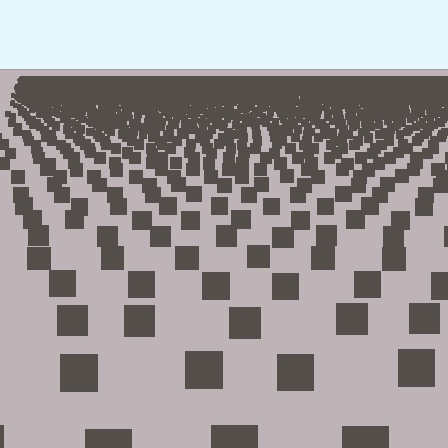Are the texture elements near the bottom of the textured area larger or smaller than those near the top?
Larger. Near the bottom, elements are closer to the viewer and appear at a bigger on-screen size.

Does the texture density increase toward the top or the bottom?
Density increases toward the top.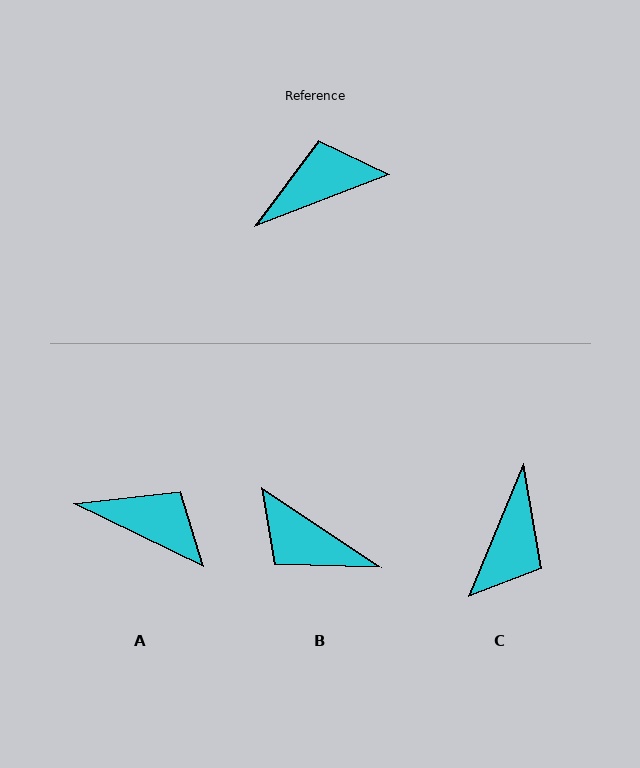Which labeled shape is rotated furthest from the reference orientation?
C, about 133 degrees away.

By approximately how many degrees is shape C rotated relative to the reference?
Approximately 133 degrees clockwise.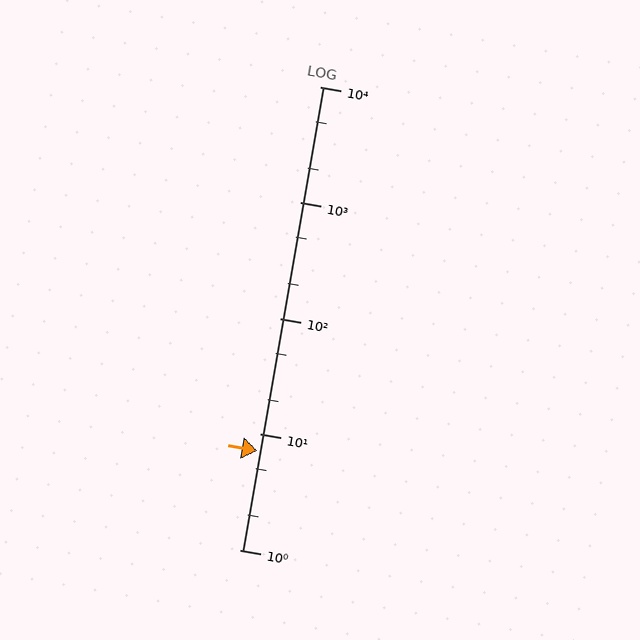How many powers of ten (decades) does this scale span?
The scale spans 4 decades, from 1 to 10000.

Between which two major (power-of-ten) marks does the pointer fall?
The pointer is between 1 and 10.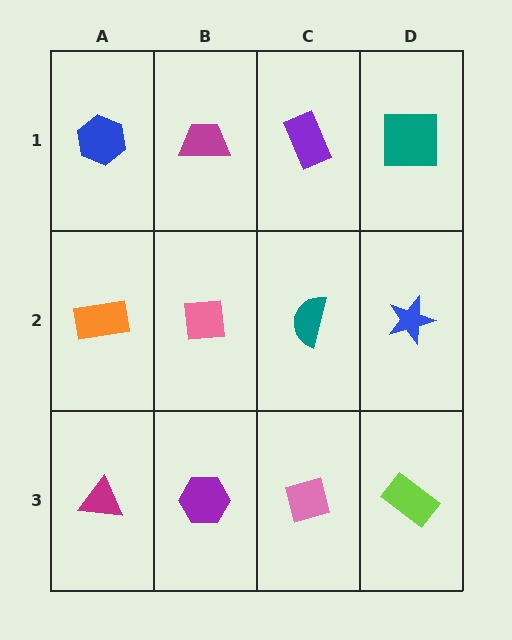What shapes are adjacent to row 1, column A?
An orange rectangle (row 2, column A), a magenta trapezoid (row 1, column B).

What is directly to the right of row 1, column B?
A purple rectangle.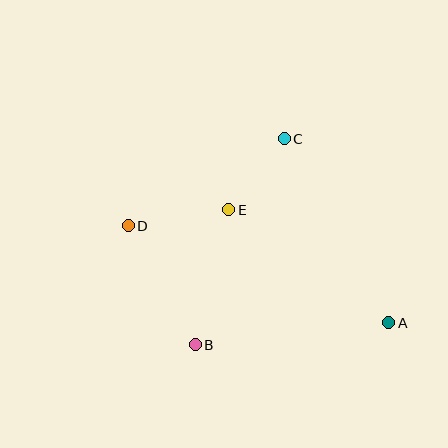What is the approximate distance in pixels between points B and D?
The distance between B and D is approximately 137 pixels.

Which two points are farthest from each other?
Points A and D are farthest from each other.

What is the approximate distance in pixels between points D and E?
The distance between D and E is approximately 102 pixels.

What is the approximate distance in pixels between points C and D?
The distance between C and D is approximately 179 pixels.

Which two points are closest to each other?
Points C and E are closest to each other.